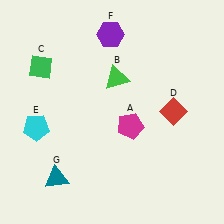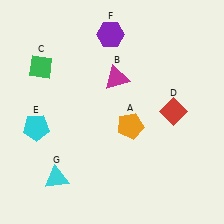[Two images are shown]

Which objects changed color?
A changed from magenta to orange. B changed from green to magenta. G changed from teal to cyan.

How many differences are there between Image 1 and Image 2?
There are 3 differences between the two images.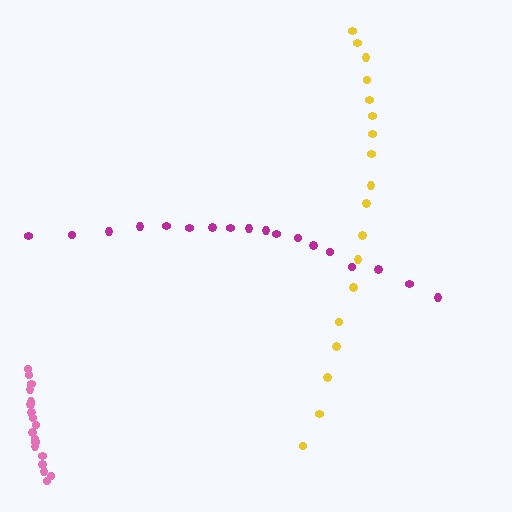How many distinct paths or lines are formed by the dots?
There are 3 distinct paths.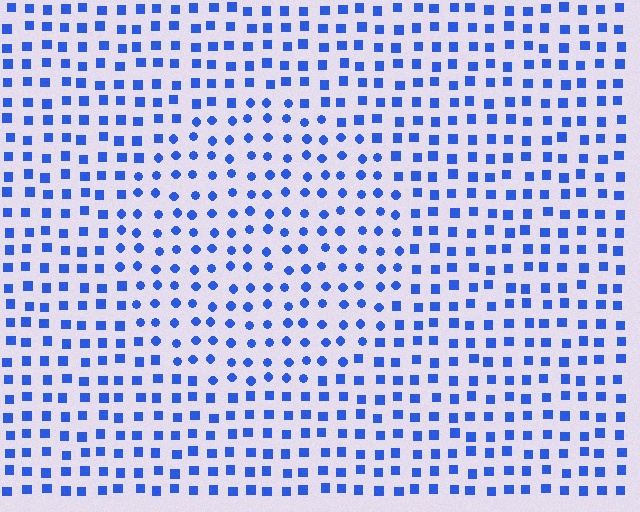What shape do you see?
I see a circle.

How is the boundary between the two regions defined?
The boundary is defined by a change in element shape: circles inside vs. squares outside. All elements share the same color and spacing.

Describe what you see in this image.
The image is filled with small blue elements arranged in a uniform grid. A circle-shaped region contains circles, while the surrounding area contains squares. The boundary is defined purely by the change in element shape.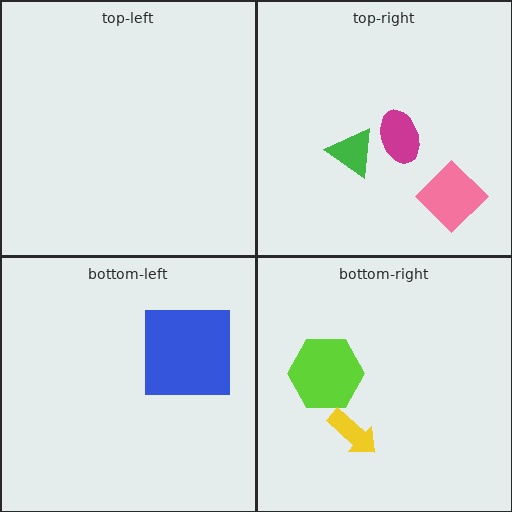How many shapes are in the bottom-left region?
1.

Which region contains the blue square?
The bottom-left region.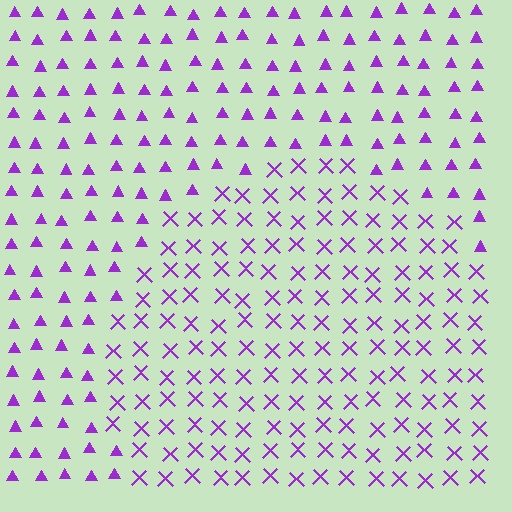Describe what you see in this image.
The image is filled with small purple elements arranged in a uniform grid. A circle-shaped region contains X marks, while the surrounding area contains triangles. The boundary is defined purely by the change in element shape.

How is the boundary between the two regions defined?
The boundary is defined by a change in element shape: X marks inside vs. triangles outside. All elements share the same color and spacing.